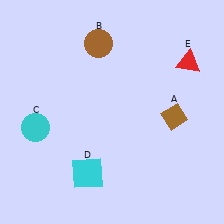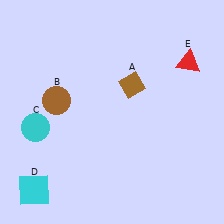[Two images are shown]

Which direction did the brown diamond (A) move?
The brown diamond (A) moved left.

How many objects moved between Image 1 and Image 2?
3 objects moved between the two images.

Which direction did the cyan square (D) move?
The cyan square (D) moved left.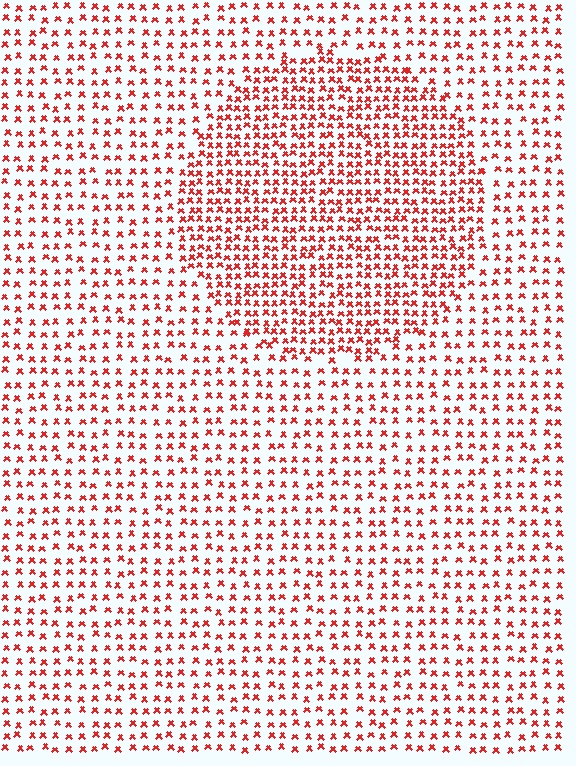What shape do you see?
I see a circle.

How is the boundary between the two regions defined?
The boundary is defined by a change in element density (approximately 1.8x ratio). All elements are the same color, size, and shape.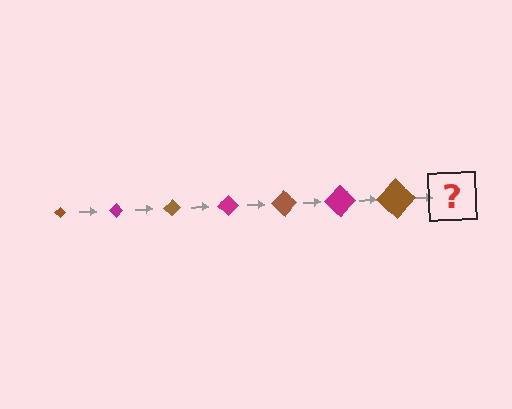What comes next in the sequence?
The next element should be a magenta diamond, larger than the previous one.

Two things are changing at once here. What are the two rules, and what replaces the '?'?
The two rules are that the diamond grows larger each step and the color cycles through brown and magenta. The '?' should be a magenta diamond, larger than the previous one.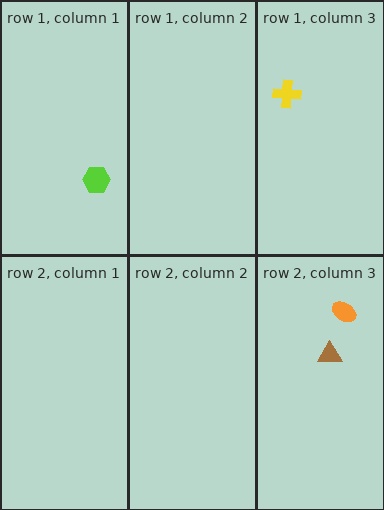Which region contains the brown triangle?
The row 2, column 3 region.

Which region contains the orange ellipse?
The row 2, column 3 region.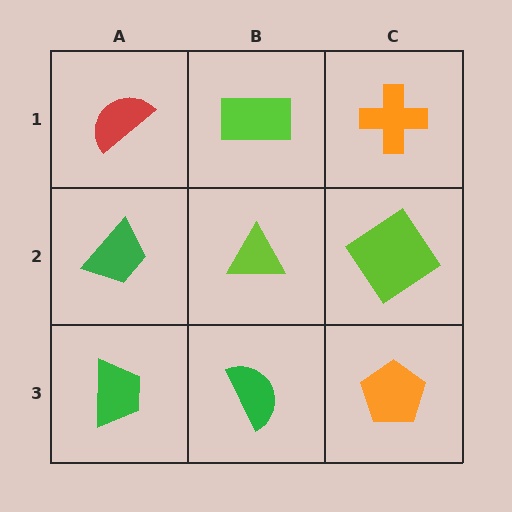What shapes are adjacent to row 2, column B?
A lime rectangle (row 1, column B), a green semicircle (row 3, column B), a green trapezoid (row 2, column A), a lime diamond (row 2, column C).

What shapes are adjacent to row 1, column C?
A lime diamond (row 2, column C), a lime rectangle (row 1, column B).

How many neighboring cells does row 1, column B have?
3.